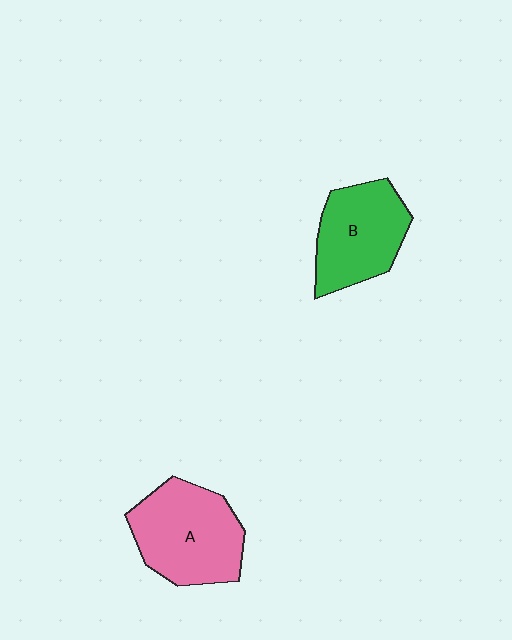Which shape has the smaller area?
Shape B (green).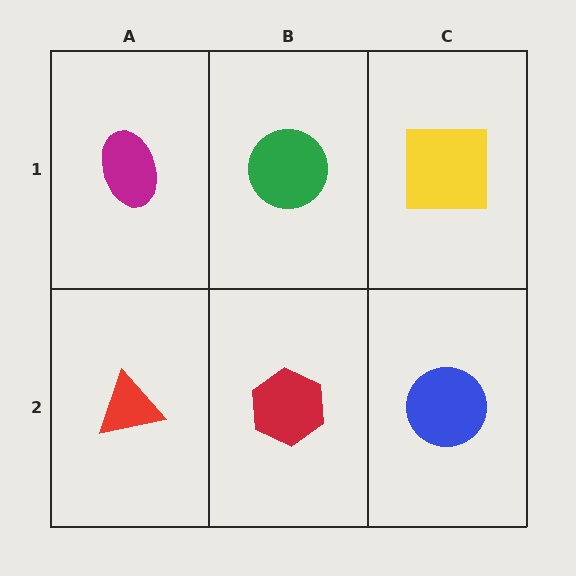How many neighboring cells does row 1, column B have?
3.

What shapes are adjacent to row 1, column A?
A red triangle (row 2, column A), a green circle (row 1, column B).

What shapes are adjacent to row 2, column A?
A magenta ellipse (row 1, column A), a red hexagon (row 2, column B).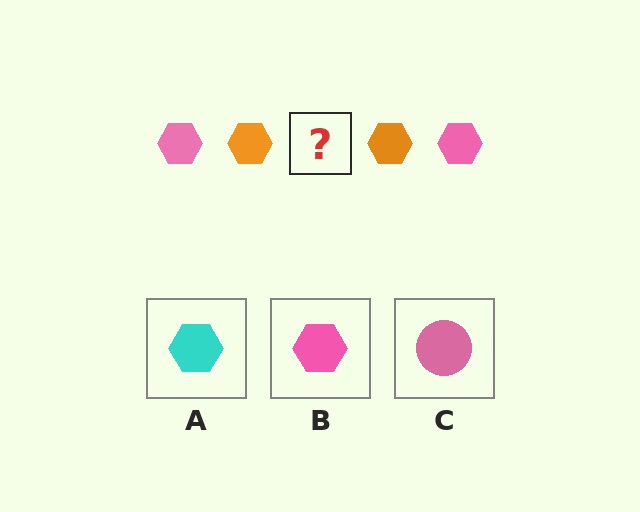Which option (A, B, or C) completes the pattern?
B.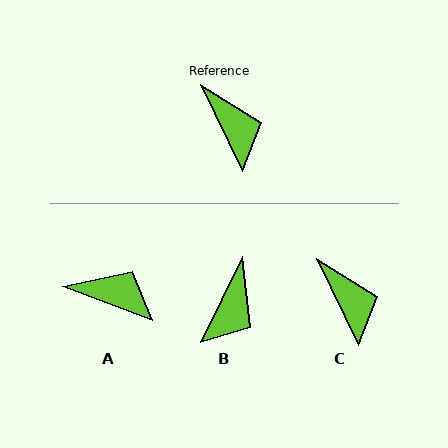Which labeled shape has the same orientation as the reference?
C.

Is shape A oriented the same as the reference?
No, it is off by about 44 degrees.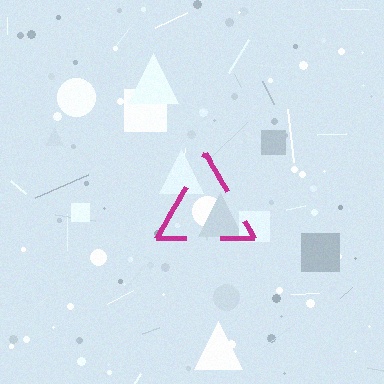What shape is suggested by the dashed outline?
The dashed outline suggests a triangle.